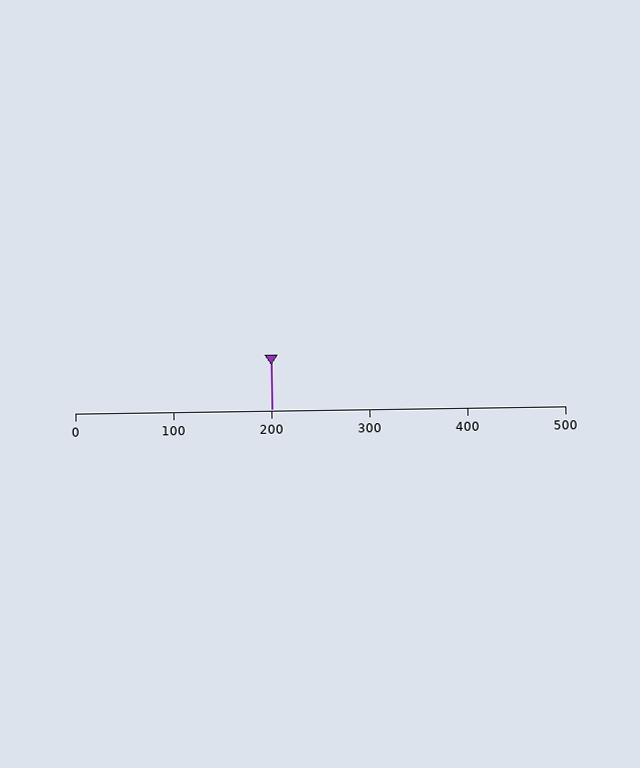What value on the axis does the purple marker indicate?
The marker indicates approximately 200.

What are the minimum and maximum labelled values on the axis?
The axis runs from 0 to 500.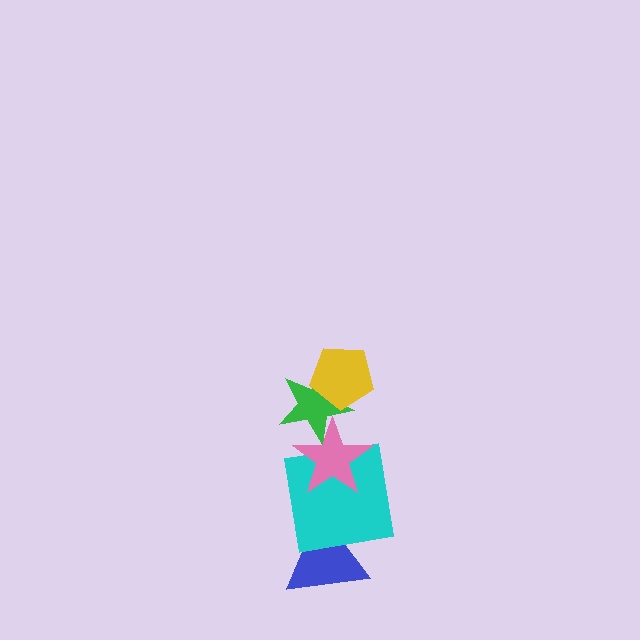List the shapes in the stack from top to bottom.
From top to bottom: the yellow pentagon, the green star, the pink star, the cyan square, the blue triangle.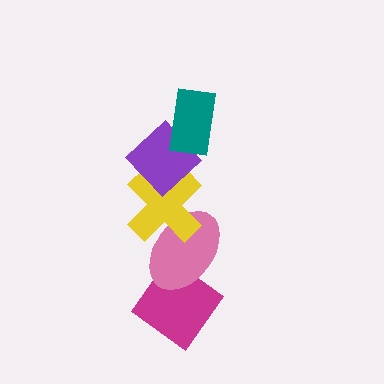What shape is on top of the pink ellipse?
The yellow cross is on top of the pink ellipse.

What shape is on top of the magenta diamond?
The pink ellipse is on top of the magenta diamond.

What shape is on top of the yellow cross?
The purple diamond is on top of the yellow cross.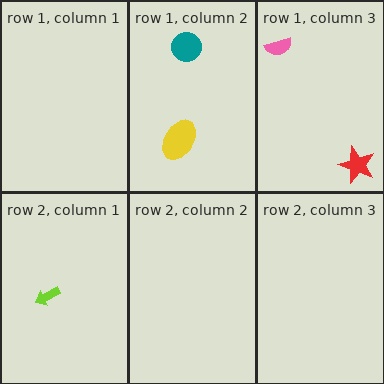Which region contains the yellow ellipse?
The row 1, column 2 region.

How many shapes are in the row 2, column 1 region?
1.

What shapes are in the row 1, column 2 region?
The teal circle, the yellow ellipse.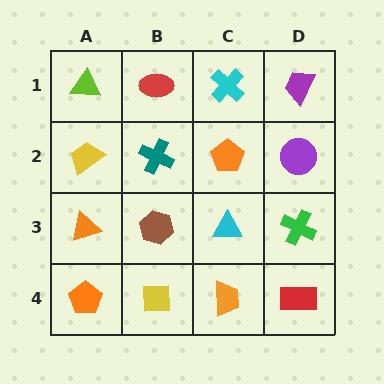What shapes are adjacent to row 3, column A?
A yellow trapezoid (row 2, column A), an orange pentagon (row 4, column A), a brown hexagon (row 3, column B).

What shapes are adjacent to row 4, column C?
A cyan triangle (row 3, column C), a yellow square (row 4, column B), a red rectangle (row 4, column D).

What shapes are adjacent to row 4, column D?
A green cross (row 3, column D), an orange trapezoid (row 4, column C).